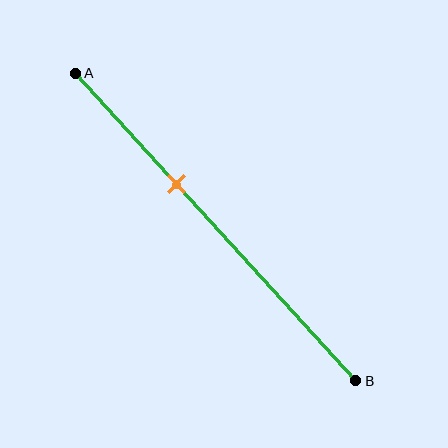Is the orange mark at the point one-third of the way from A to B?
Yes, the mark is approximately at the one-third point.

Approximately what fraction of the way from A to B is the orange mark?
The orange mark is approximately 35% of the way from A to B.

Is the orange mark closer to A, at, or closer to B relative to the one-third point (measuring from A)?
The orange mark is approximately at the one-third point of segment AB.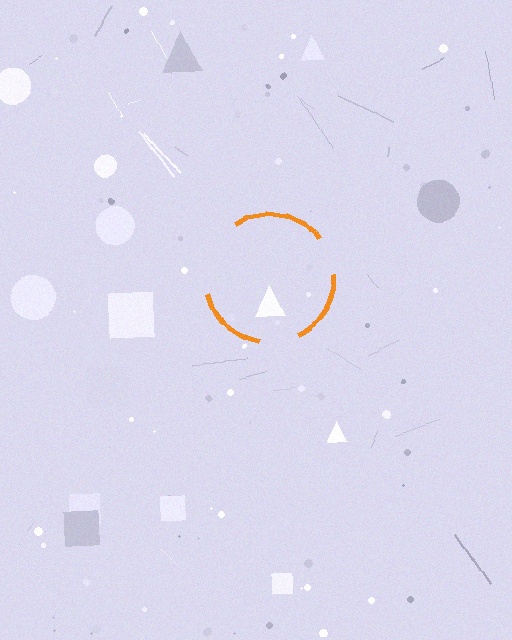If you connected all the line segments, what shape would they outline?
They would outline a circle.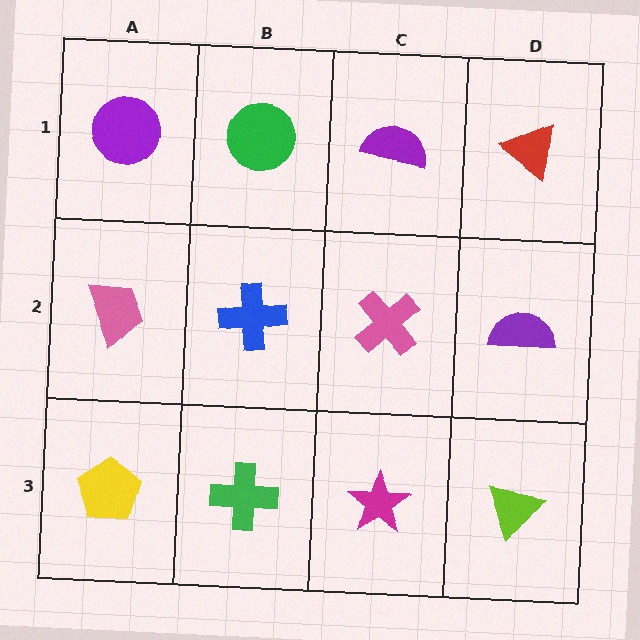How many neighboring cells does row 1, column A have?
2.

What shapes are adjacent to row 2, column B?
A green circle (row 1, column B), a green cross (row 3, column B), a pink trapezoid (row 2, column A), a pink cross (row 2, column C).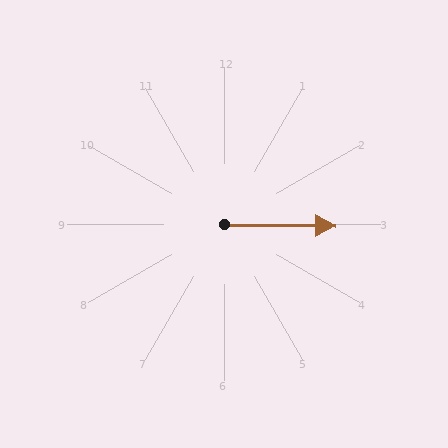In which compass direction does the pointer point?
East.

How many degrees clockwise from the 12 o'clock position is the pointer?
Approximately 91 degrees.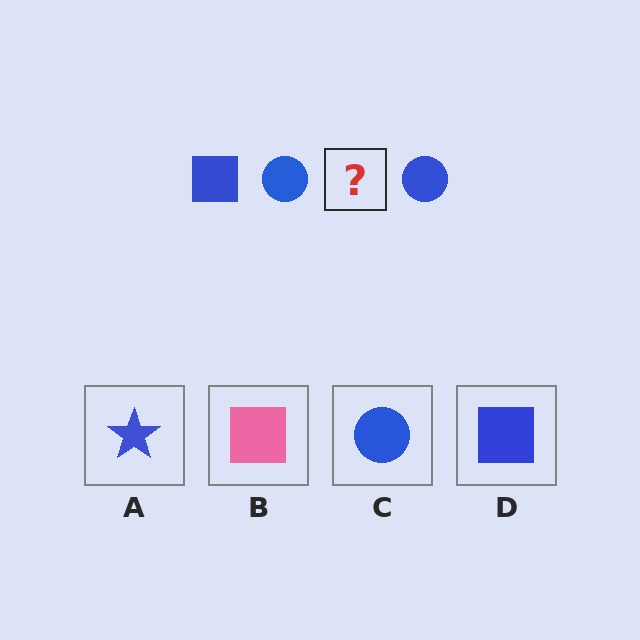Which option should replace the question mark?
Option D.